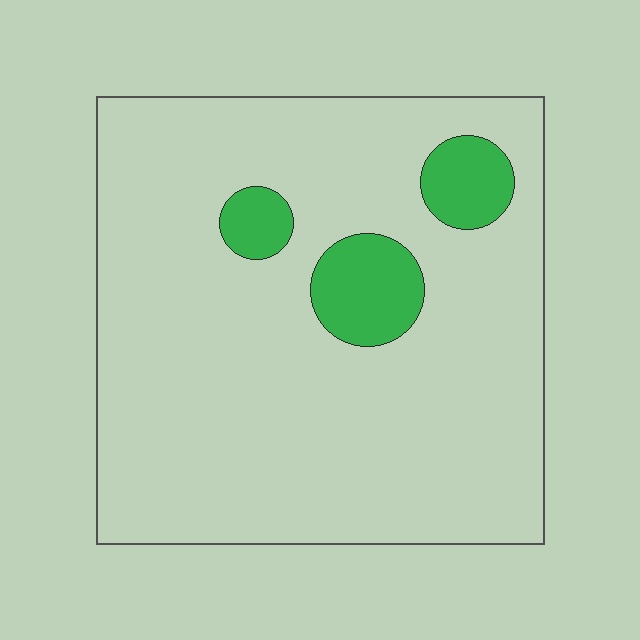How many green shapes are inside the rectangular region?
3.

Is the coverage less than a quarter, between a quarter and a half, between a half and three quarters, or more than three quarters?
Less than a quarter.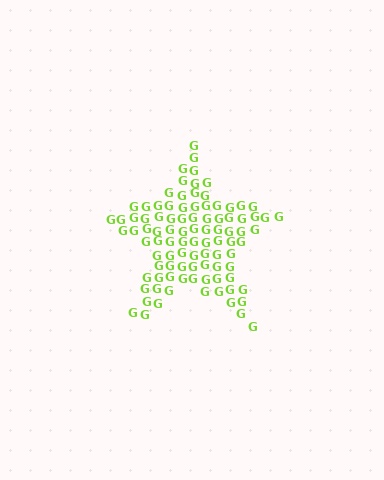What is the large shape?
The large shape is a star.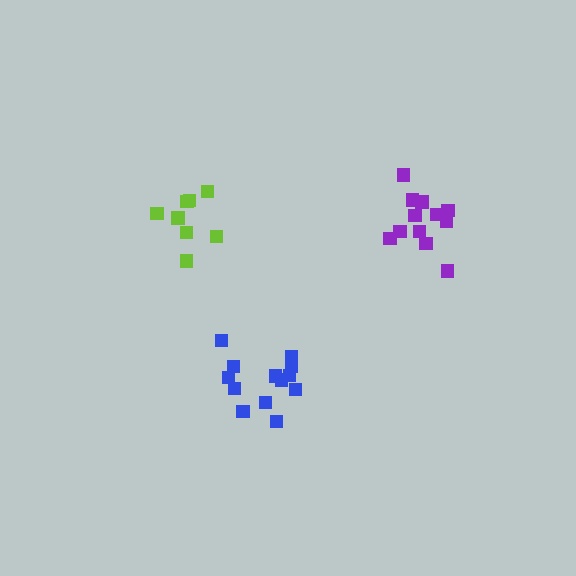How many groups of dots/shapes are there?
There are 3 groups.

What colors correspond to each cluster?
The clusters are colored: purple, blue, lime.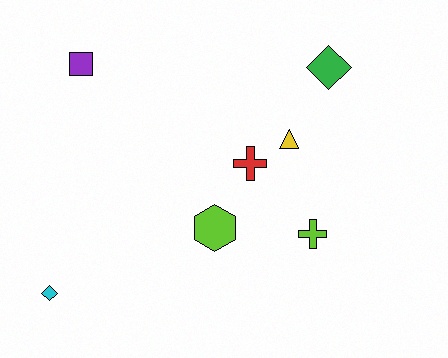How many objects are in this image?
There are 7 objects.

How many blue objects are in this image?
There are no blue objects.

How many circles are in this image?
There are no circles.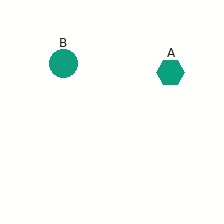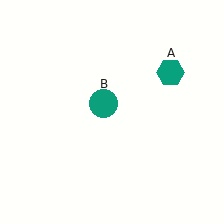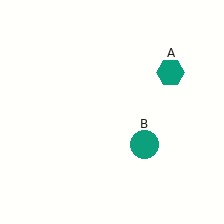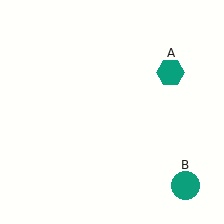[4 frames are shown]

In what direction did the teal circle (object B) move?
The teal circle (object B) moved down and to the right.